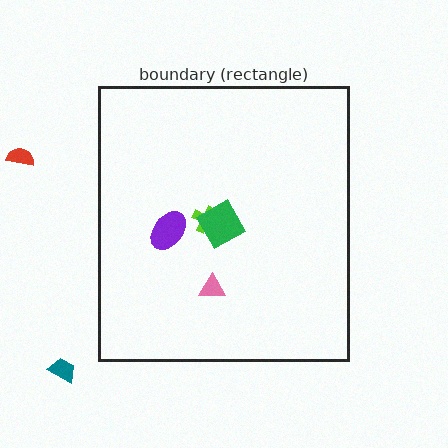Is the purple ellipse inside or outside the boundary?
Inside.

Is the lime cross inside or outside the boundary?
Inside.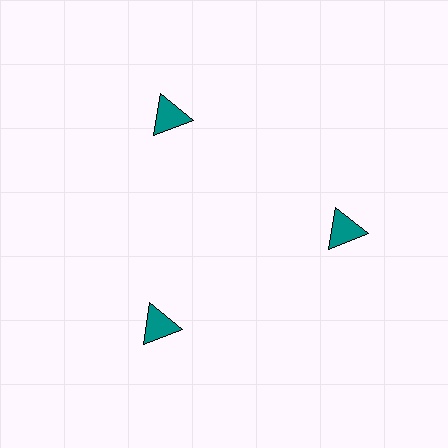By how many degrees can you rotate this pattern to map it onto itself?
The pattern maps onto itself every 120 degrees of rotation.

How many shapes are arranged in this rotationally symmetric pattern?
There are 3 shapes, arranged in 3 groups of 1.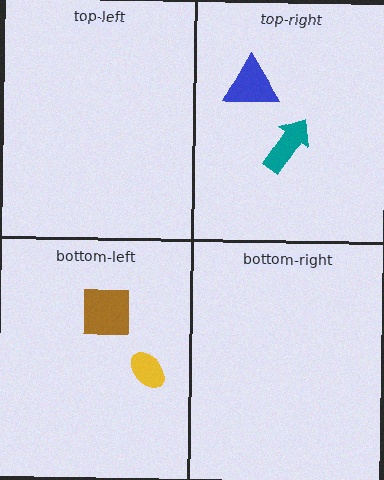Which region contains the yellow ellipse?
The bottom-left region.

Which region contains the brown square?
The bottom-left region.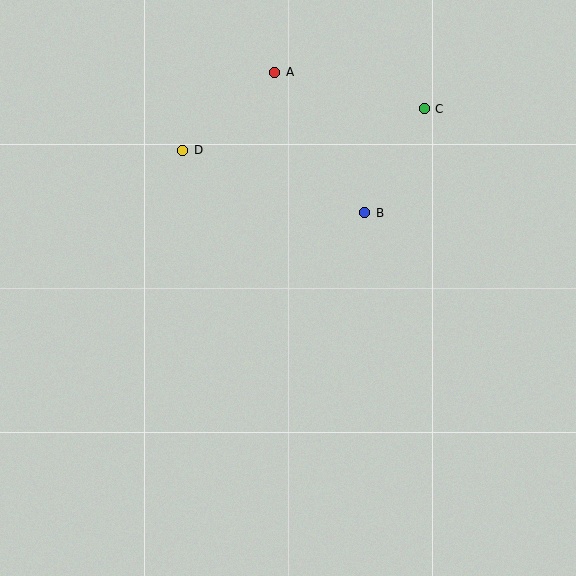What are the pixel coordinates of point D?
Point D is at (183, 150).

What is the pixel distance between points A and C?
The distance between A and C is 154 pixels.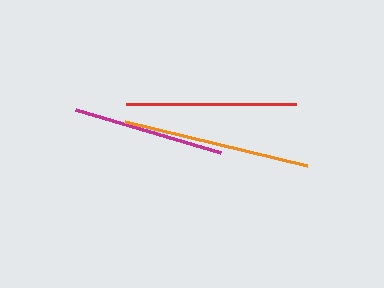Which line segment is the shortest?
The magenta line is the shortest at approximately 152 pixels.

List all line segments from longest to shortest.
From longest to shortest: orange, red, magenta.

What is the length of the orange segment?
The orange segment is approximately 187 pixels long.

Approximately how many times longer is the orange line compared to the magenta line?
The orange line is approximately 1.2 times the length of the magenta line.